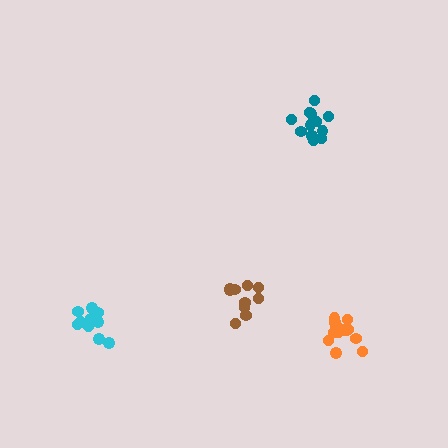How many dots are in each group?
Group 1: 14 dots, Group 2: 10 dots, Group 3: 12 dots, Group 4: 10 dots (46 total).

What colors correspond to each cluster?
The clusters are colored: orange, cyan, teal, brown.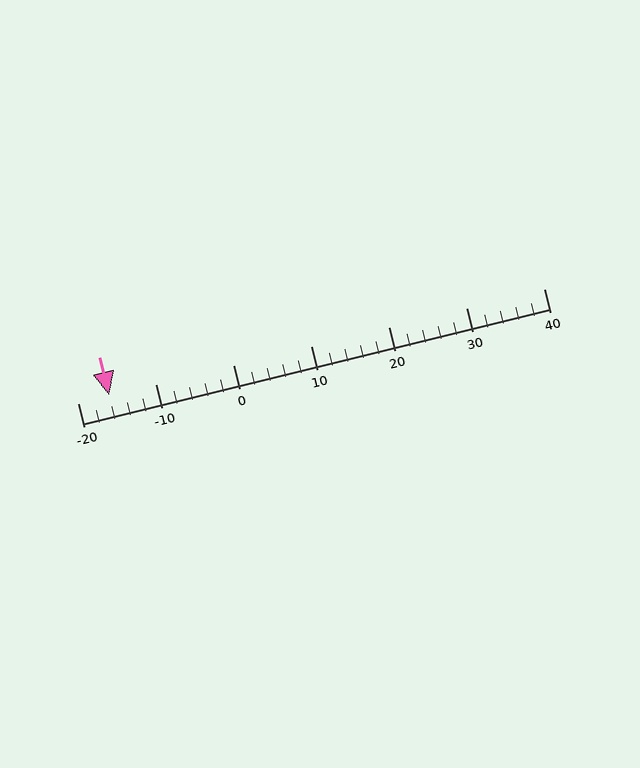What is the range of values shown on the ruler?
The ruler shows values from -20 to 40.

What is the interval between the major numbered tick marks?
The major tick marks are spaced 10 units apart.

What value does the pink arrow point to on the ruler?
The pink arrow points to approximately -16.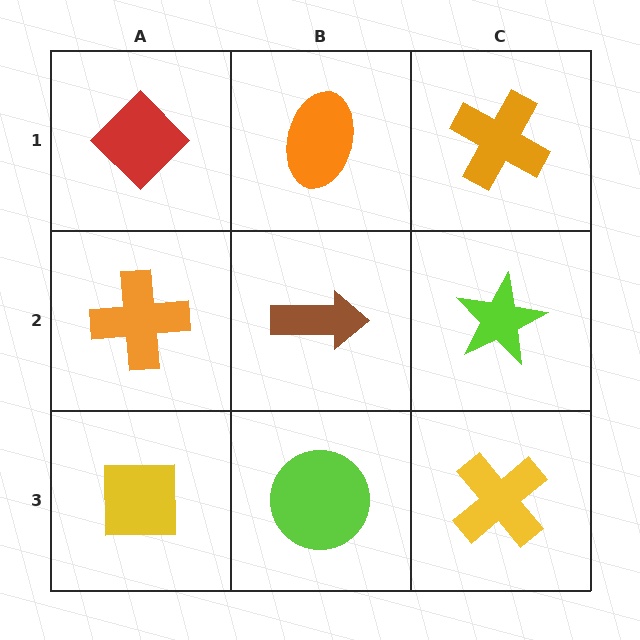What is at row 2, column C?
A lime star.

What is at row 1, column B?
An orange ellipse.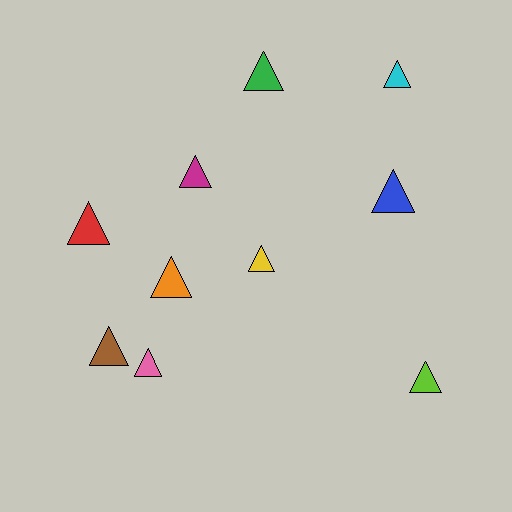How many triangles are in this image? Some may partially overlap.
There are 10 triangles.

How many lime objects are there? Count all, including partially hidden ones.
There is 1 lime object.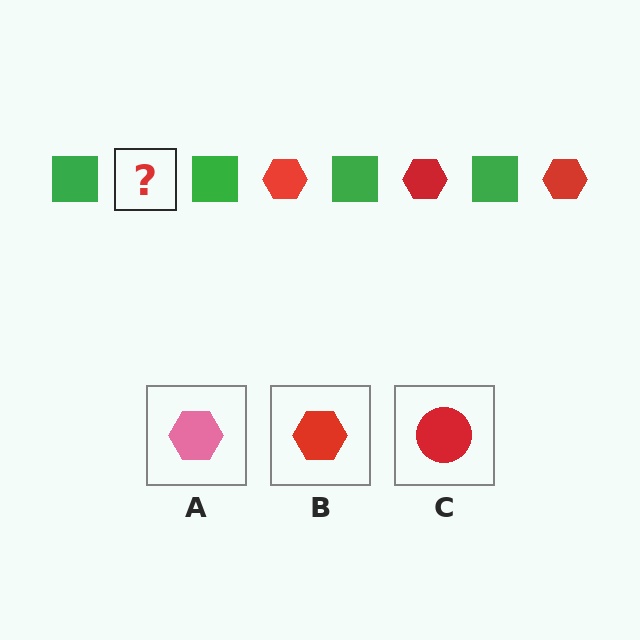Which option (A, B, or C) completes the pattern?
B.